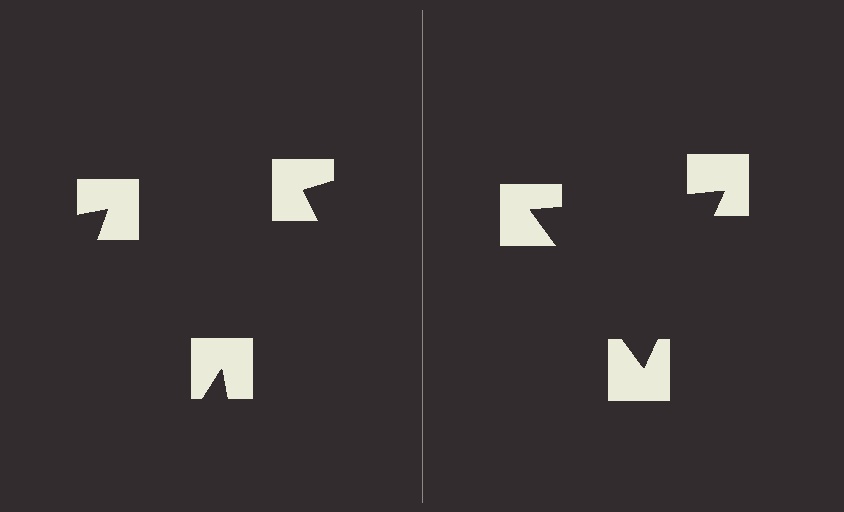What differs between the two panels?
The notched squares are positioned identically on both sides; only the wedge orientations differ. On the right they align to a triangle; on the left they are misaligned.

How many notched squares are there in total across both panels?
6 — 3 on each side.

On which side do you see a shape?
An illusory triangle appears on the right side. On the left side the wedge cuts are rotated, so no coherent shape forms.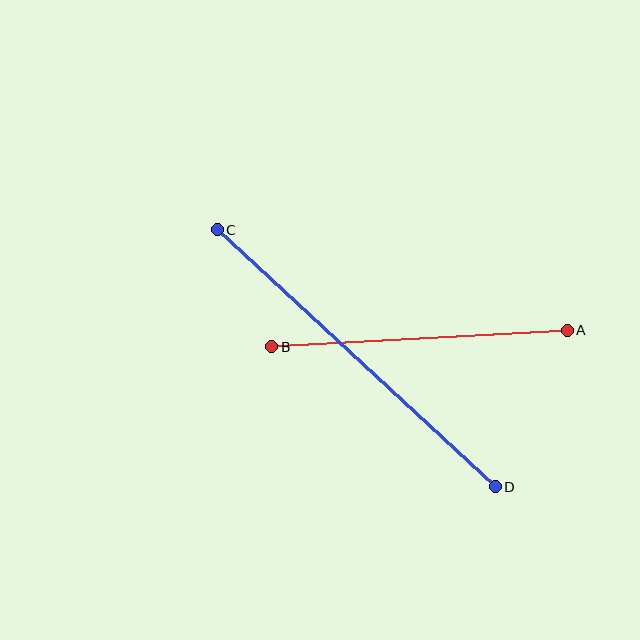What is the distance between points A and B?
The distance is approximately 296 pixels.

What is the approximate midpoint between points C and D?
The midpoint is at approximately (356, 358) pixels.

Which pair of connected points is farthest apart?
Points C and D are farthest apart.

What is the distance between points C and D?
The distance is approximately 379 pixels.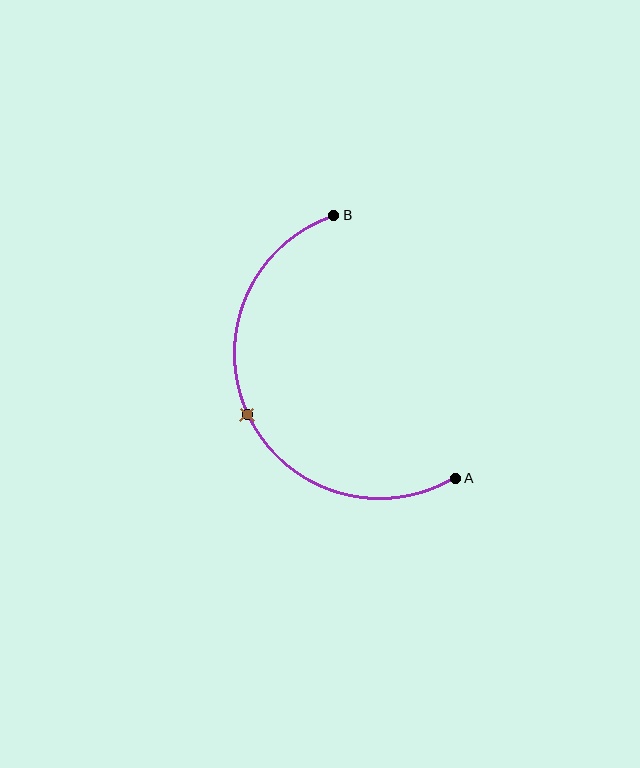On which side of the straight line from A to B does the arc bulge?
The arc bulges to the left of the straight line connecting A and B.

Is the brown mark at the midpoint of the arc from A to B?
Yes. The brown mark lies on the arc at equal arc-length from both A and B — it is the arc midpoint.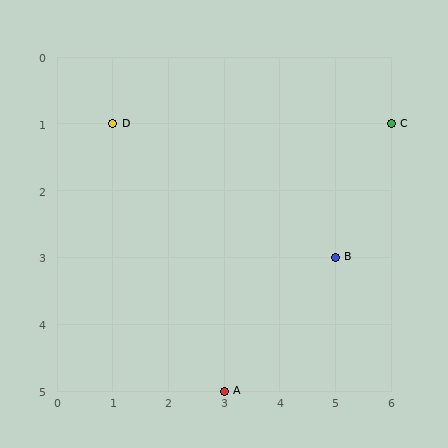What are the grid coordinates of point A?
Point A is at grid coordinates (3, 5).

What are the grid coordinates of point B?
Point B is at grid coordinates (5, 3).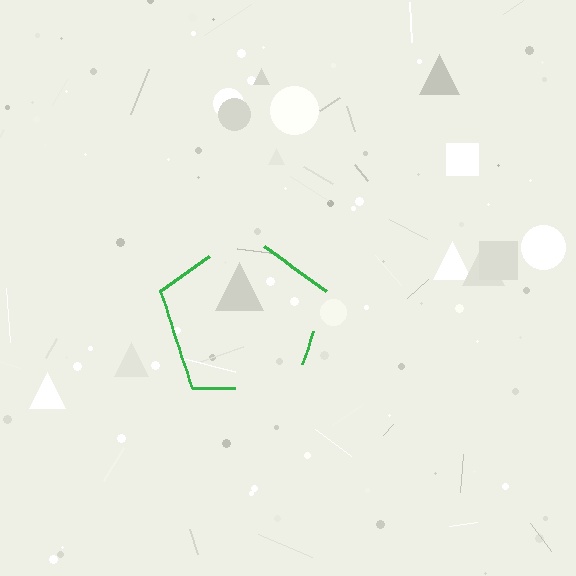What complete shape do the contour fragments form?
The contour fragments form a pentagon.